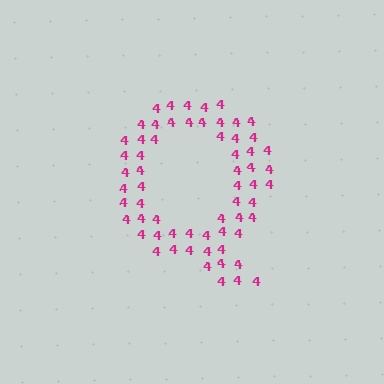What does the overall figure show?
The overall figure shows the letter Q.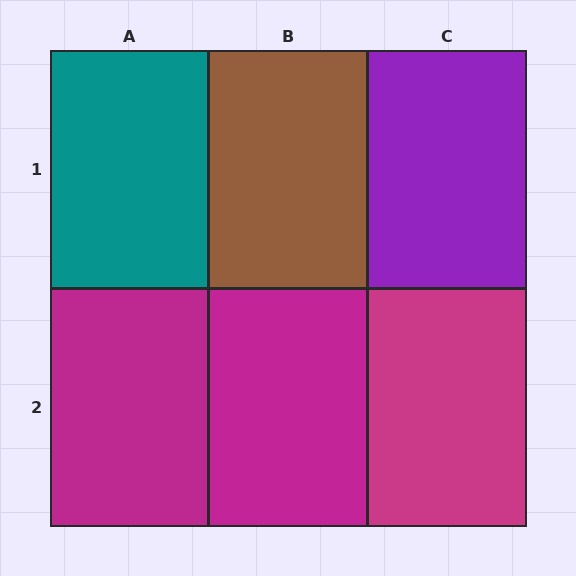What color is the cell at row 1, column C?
Purple.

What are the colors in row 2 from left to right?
Magenta, magenta, magenta.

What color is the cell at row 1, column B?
Brown.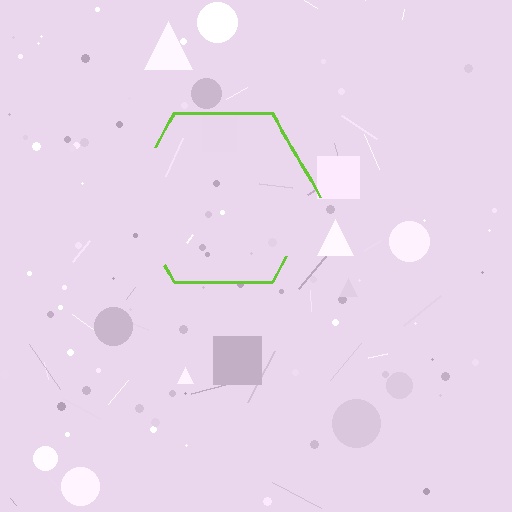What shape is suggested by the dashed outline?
The dashed outline suggests a hexagon.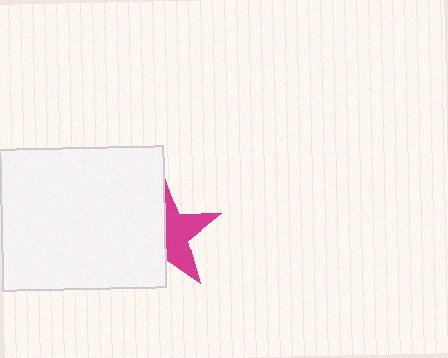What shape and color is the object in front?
The object in front is a white rectangle.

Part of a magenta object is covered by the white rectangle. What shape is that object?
It is a star.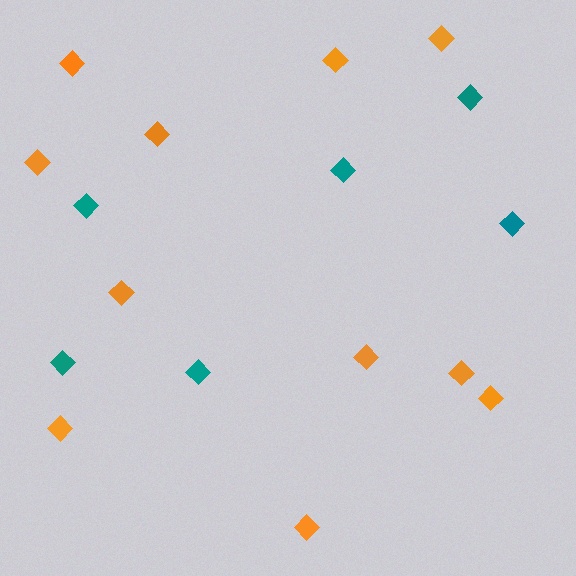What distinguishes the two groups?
There are 2 groups: one group of teal diamonds (6) and one group of orange diamonds (11).